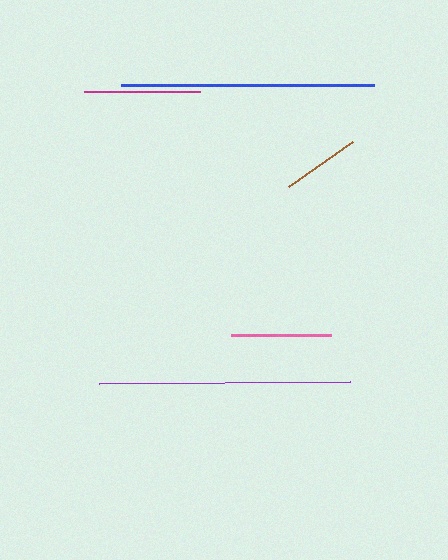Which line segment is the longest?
The blue line is the longest at approximately 253 pixels.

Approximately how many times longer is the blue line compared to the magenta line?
The blue line is approximately 2.2 times the length of the magenta line.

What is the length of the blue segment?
The blue segment is approximately 253 pixels long.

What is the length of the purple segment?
The purple segment is approximately 251 pixels long.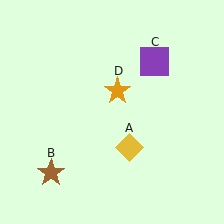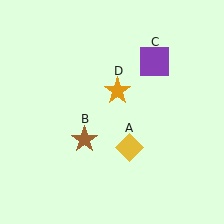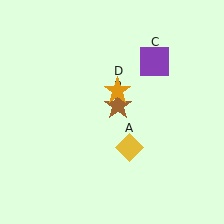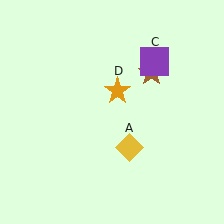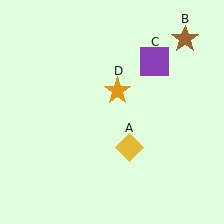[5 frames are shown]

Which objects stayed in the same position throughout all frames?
Yellow diamond (object A) and purple square (object C) and orange star (object D) remained stationary.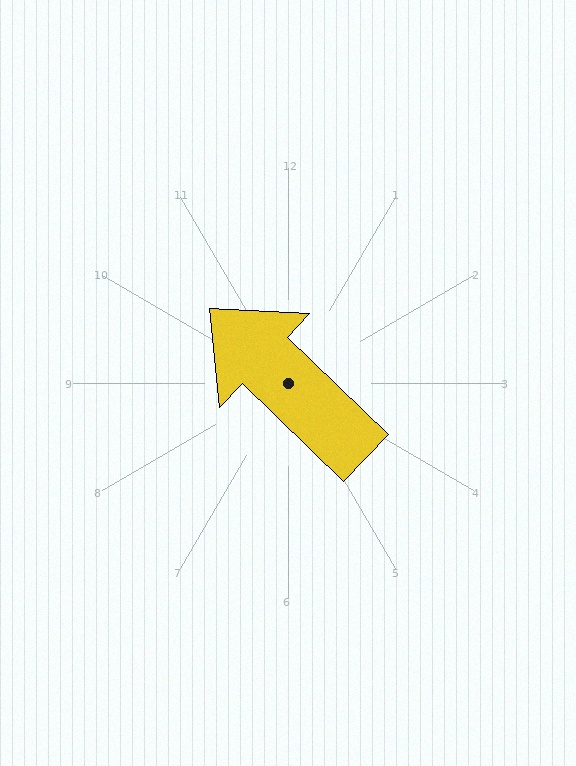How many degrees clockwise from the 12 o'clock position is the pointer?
Approximately 314 degrees.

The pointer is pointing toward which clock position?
Roughly 10 o'clock.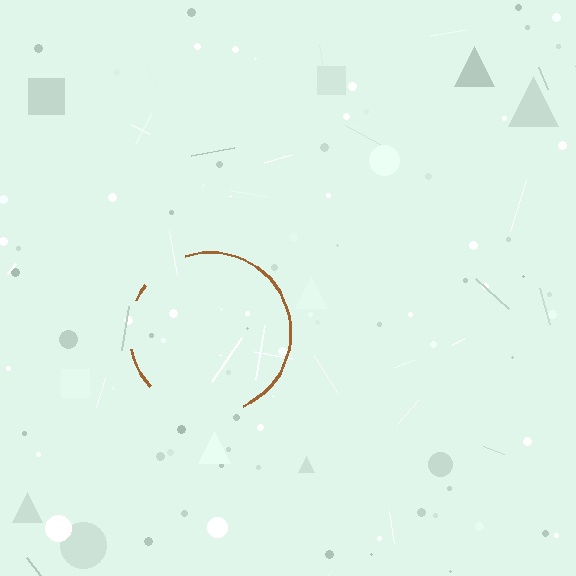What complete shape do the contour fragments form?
The contour fragments form a circle.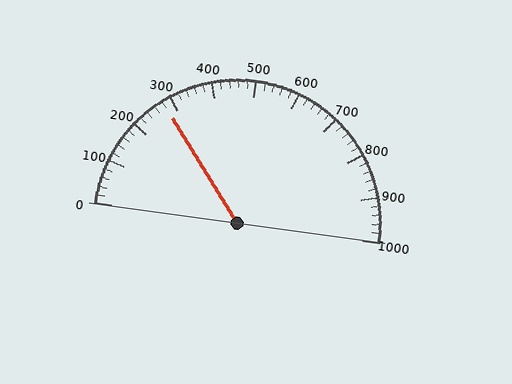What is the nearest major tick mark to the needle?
The nearest major tick mark is 300.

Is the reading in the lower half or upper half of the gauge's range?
The reading is in the lower half of the range (0 to 1000).